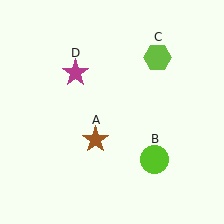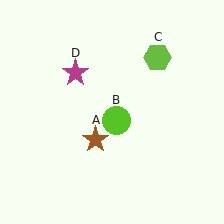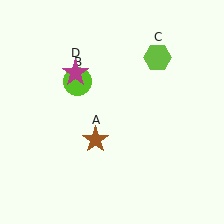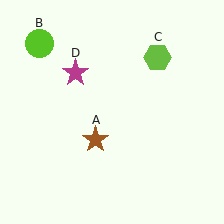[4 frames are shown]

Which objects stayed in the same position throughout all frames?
Brown star (object A) and lime hexagon (object C) and magenta star (object D) remained stationary.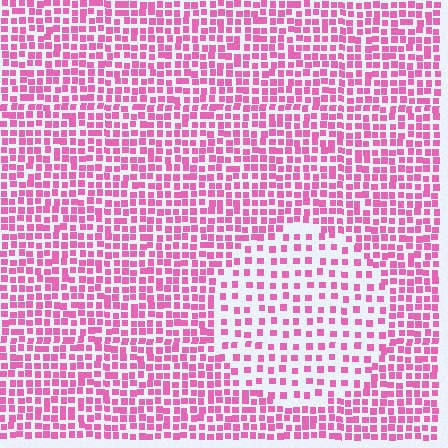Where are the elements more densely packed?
The elements are more densely packed outside the circle boundary.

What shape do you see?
I see a circle.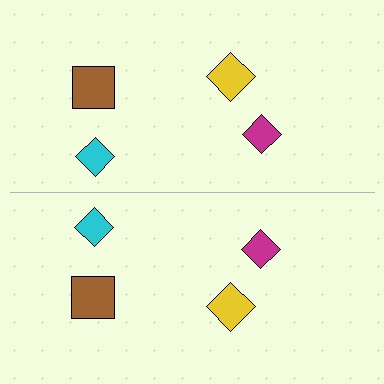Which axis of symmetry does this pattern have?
The pattern has a horizontal axis of symmetry running through the center of the image.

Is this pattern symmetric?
Yes, this pattern has bilateral (reflection) symmetry.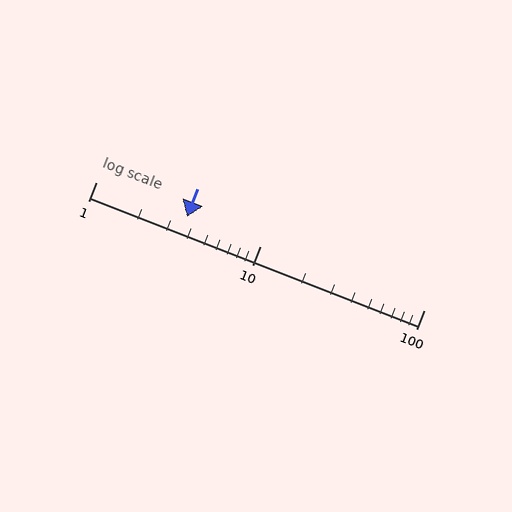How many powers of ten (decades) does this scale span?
The scale spans 2 decades, from 1 to 100.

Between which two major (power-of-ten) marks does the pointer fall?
The pointer is between 1 and 10.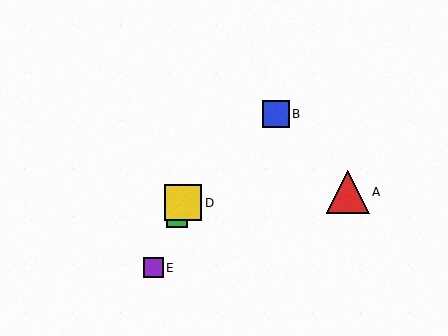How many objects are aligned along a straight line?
3 objects (C, D, E) are aligned along a straight line.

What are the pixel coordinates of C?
Object C is at (177, 217).